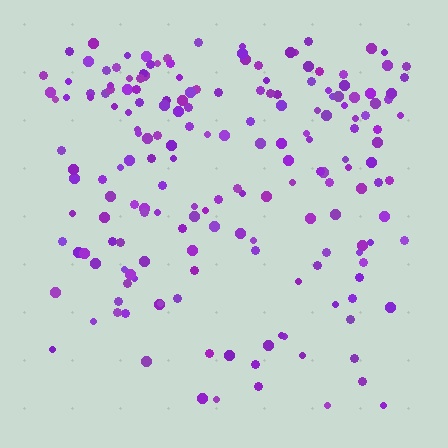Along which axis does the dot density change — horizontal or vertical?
Vertical.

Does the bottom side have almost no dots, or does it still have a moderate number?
Still a moderate number, just noticeably fewer than the top.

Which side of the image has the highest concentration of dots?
The top.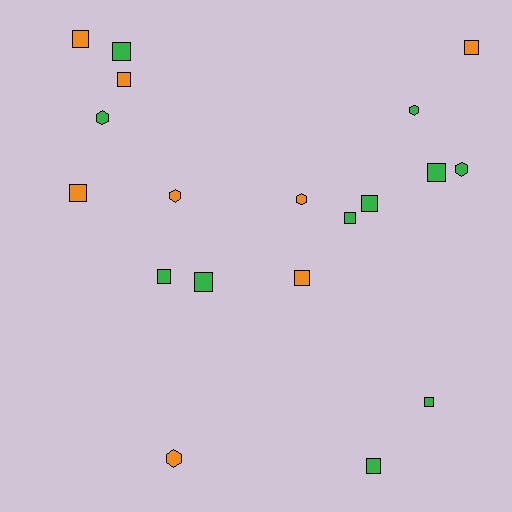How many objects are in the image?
There are 19 objects.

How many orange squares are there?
There are 5 orange squares.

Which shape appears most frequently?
Square, with 13 objects.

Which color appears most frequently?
Green, with 11 objects.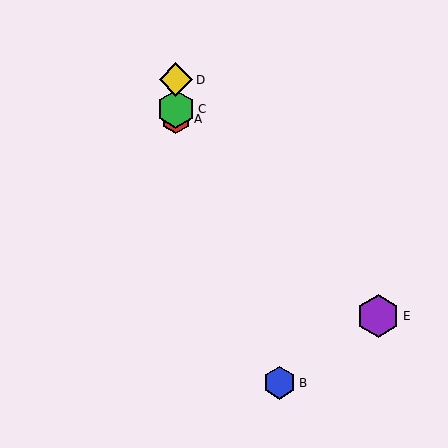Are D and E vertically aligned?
No, D is at x≈176 and E is at x≈378.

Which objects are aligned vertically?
Objects A, C, D are aligned vertically.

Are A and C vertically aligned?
Yes, both are at x≈176.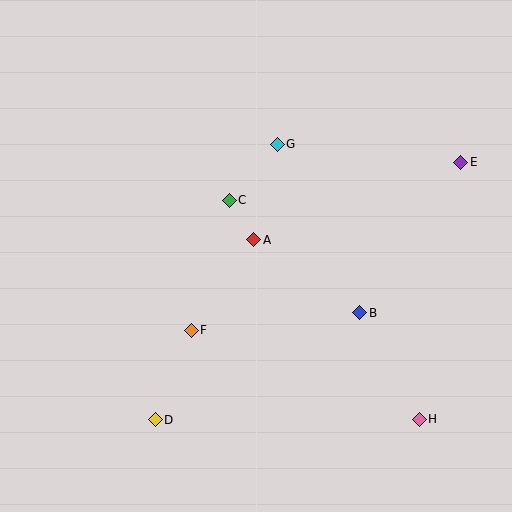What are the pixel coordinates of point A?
Point A is at (254, 240).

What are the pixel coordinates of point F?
Point F is at (191, 330).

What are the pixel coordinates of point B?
Point B is at (360, 313).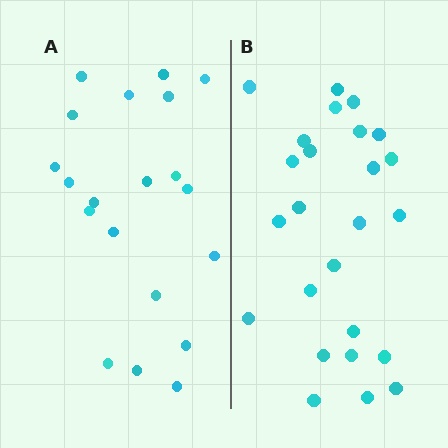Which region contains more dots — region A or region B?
Region B (the right region) has more dots.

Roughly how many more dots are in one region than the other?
Region B has about 5 more dots than region A.